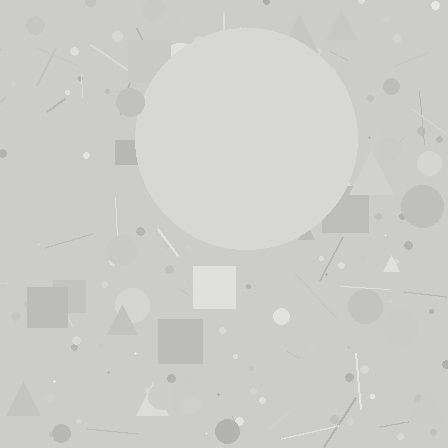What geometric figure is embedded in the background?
A circle is embedded in the background.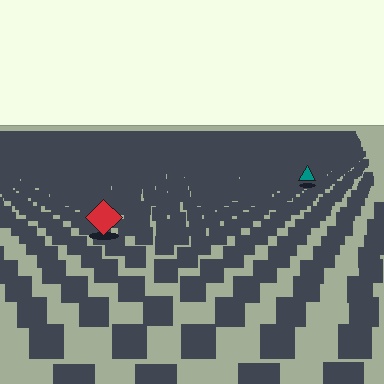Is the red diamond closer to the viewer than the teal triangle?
Yes. The red diamond is closer — you can tell from the texture gradient: the ground texture is coarser near it.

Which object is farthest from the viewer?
The teal triangle is farthest from the viewer. It appears smaller and the ground texture around it is denser.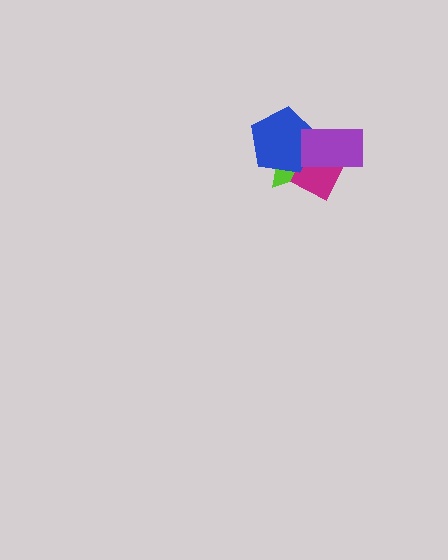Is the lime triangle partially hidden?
Yes, it is partially covered by another shape.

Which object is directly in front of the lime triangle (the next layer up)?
The magenta diamond is directly in front of the lime triangle.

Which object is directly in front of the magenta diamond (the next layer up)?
The blue pentagon is directly in front of the magenta diamond.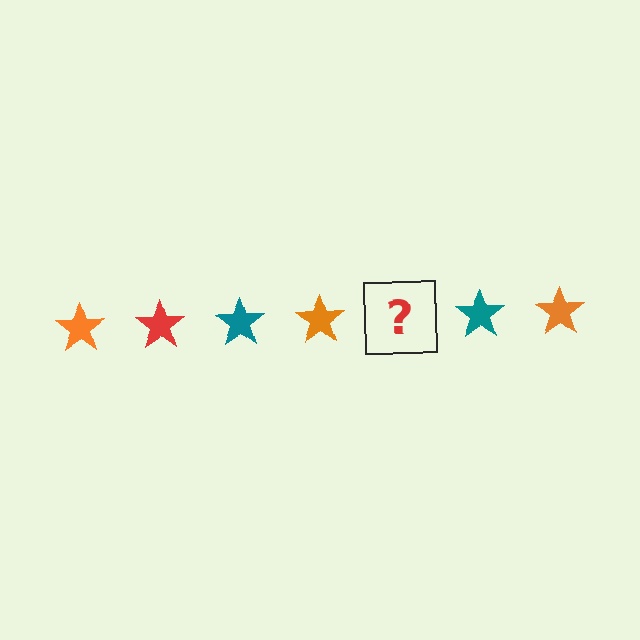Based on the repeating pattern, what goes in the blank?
The blank should be a red star.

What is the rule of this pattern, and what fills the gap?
The rule is that the pattern cycles through orange, red, teal stars. The gap should be filled with a red star.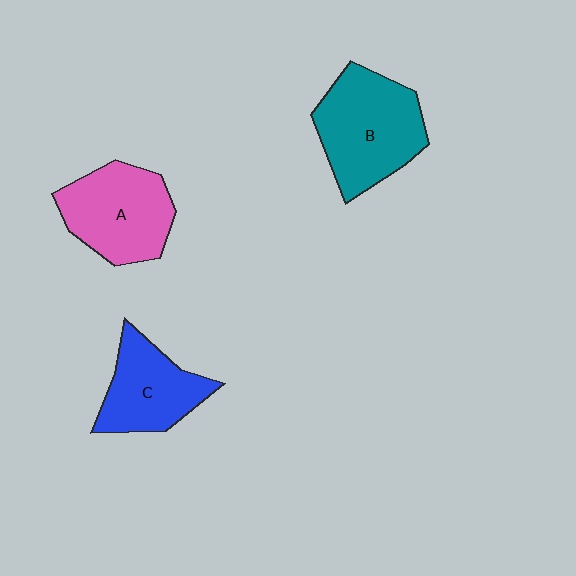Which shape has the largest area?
Shape B (teal).